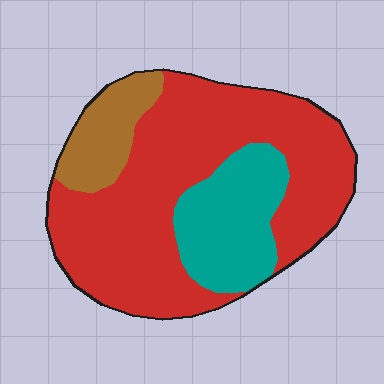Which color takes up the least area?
Brown, at roughly 10%.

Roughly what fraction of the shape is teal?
Teal covers roughly 20% of the shape.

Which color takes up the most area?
Red, at roughly 65%.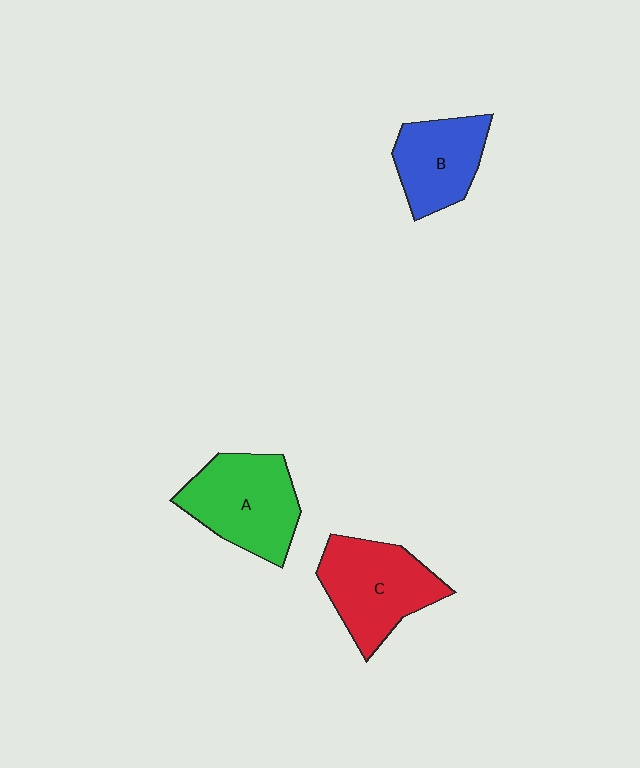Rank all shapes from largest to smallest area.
From largest to smallest: A (green), C (red), B (blue).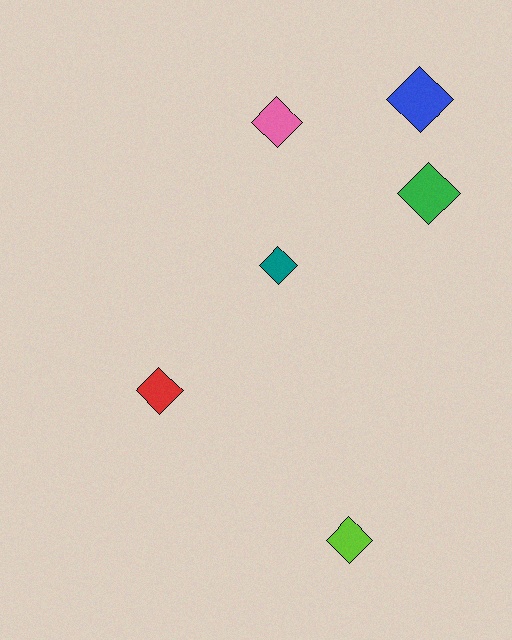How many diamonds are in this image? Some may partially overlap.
There are 6 diamonds.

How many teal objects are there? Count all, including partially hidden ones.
There is 1 teal object.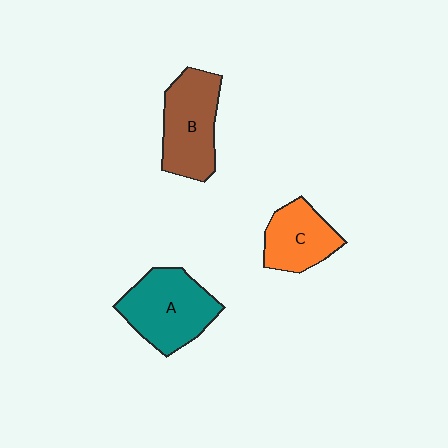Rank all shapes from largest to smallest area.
From largest to smallest: A (teal), B (brown), C (orange).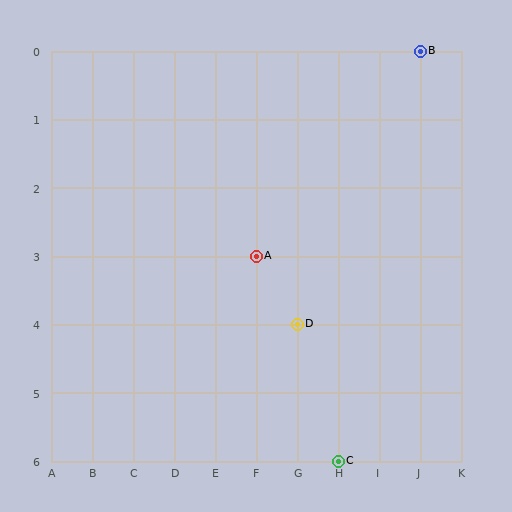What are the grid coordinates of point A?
Point A is at grid coordinates (F, 3).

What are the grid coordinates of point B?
Point B is at grid coordinates (J, 0).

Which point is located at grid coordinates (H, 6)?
Point C is at (H, 6).